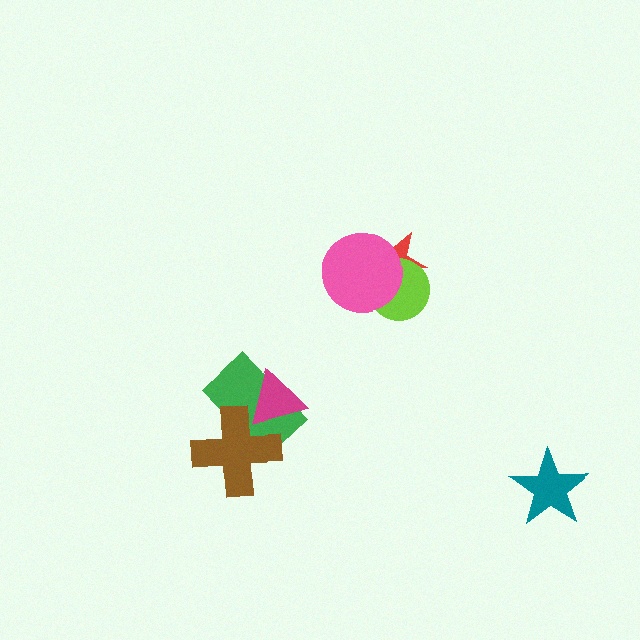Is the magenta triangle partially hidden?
No, no other shape covers it.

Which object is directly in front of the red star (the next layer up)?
The lime circle is directly in front of the red star.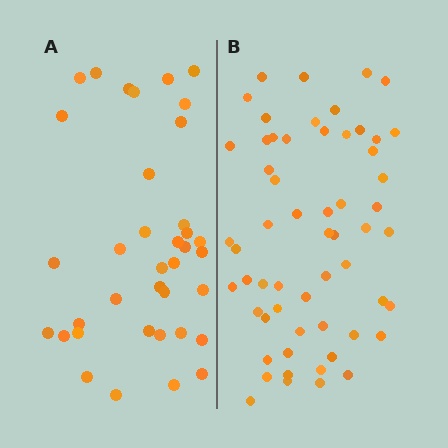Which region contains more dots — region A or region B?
Region B (the right region) has more dots.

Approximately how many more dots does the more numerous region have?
Region B has approximately 20 more dots than region A.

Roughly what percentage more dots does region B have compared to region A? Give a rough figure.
About 55% more.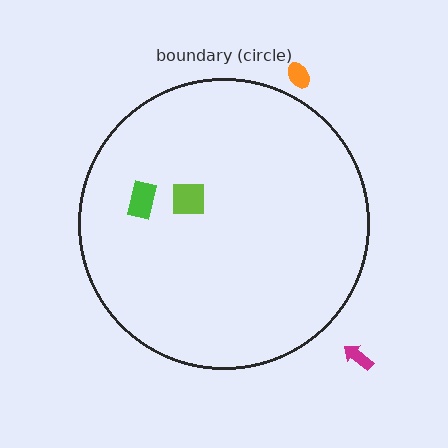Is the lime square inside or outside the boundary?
Inside.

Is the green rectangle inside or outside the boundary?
Inside.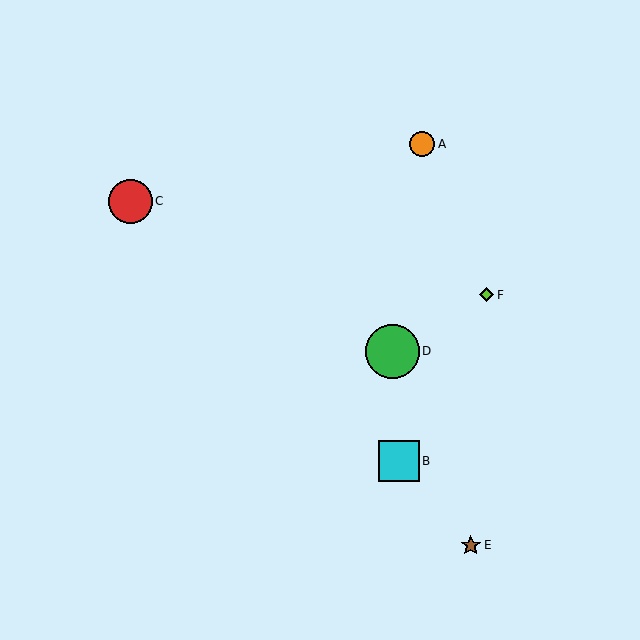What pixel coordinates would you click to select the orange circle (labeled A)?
Click at (422, 144) to select the orange circle A.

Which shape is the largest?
The green circle (labeled D) is the largest.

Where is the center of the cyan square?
The center of the cyan square is at (399, 461).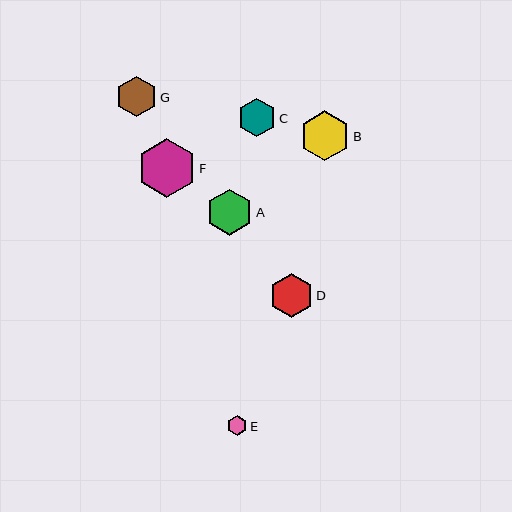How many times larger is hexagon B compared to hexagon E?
Hexagon B is approximately 2.5 times the size of hexagon E.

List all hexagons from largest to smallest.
From largest to smallest: F, B, A, D, G, C, E.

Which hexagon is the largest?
Hexagon F is the largest with a size of approximately 59 pixels.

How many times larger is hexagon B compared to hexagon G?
Hexagon B is approximately 1.2 times the size of hexagon G.